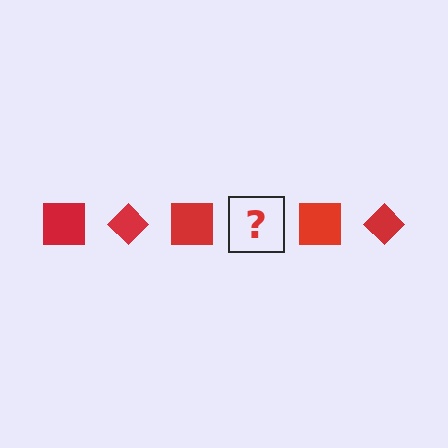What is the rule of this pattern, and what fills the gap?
The rule is that the pattern cycles through square, diamond shapes in red. The gap should be filled with a red diamond.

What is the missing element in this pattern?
The missing element is a red diamond.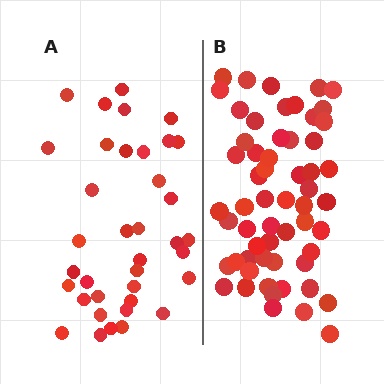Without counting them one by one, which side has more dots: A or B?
Region B (the right region) has more dots.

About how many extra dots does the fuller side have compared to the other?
Region B has approximately 20 more dots than region A.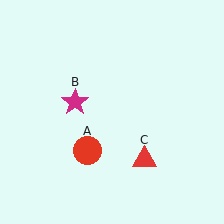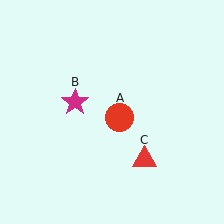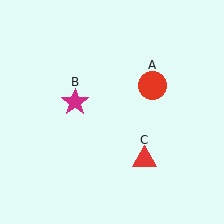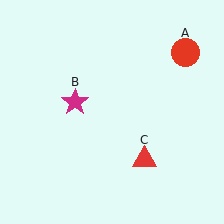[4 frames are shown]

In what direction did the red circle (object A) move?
The red circle (object A) moved up and to the right.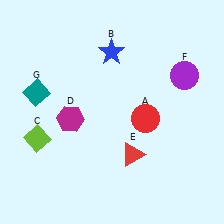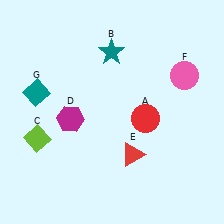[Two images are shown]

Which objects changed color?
B changed from blue to teal. F changed from purple to pink.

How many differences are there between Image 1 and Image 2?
There are 2 differences between the two images.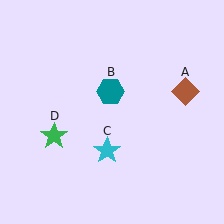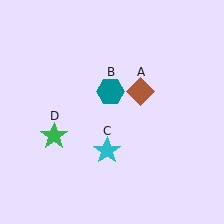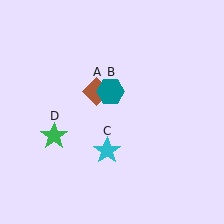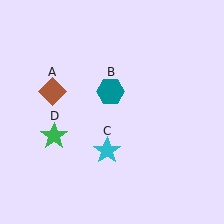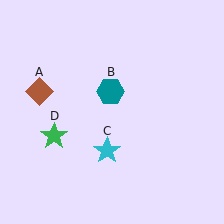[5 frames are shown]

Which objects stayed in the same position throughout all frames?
Teal hexagon (object B) and cyan star (object C) and green star (object D) remained stationary.